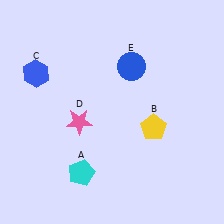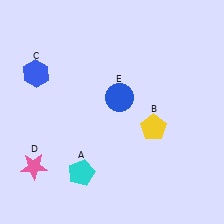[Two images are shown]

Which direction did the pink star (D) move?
The pink star (D) moved left.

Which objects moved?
The objects that moved are: the pink star (D), the blue circle (E).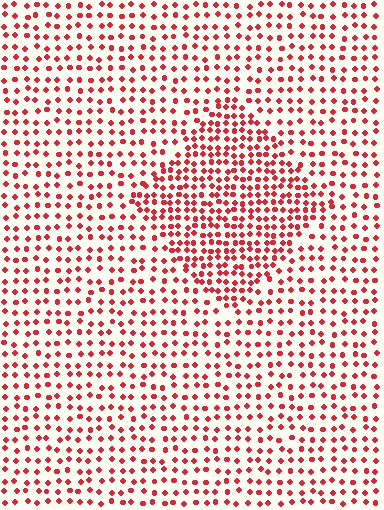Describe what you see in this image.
The image contains small red elements arranged at two different densities. A diamond-shaped region is visible where the elements are more densely packed than the surrounding area.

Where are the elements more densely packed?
The elements are more densely packed inside the diamond boundary.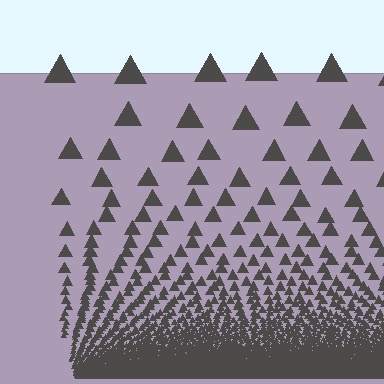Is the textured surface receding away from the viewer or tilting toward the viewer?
The surface appears to tilt toward the viewer. Texture elements get larger and sparser toward the top.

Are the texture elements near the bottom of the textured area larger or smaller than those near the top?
Smaller. The gradient is inverted — elements near the bottom are smaller and denser.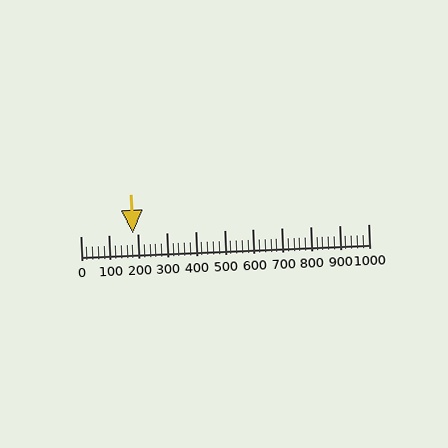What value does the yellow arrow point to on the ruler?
The yellow arrow points to approximately 183.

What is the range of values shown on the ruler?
The ruler shows values from 0 to 1000.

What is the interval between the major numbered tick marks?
The major tick marks are spaced 100 units apart.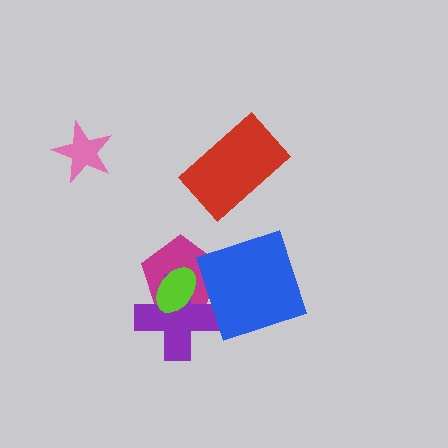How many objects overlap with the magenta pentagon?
3 objects overlap with the magenta pentagon.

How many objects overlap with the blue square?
1 object overlaps with the blue square.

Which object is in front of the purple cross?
The lime ellipse is in front of the purple cross.